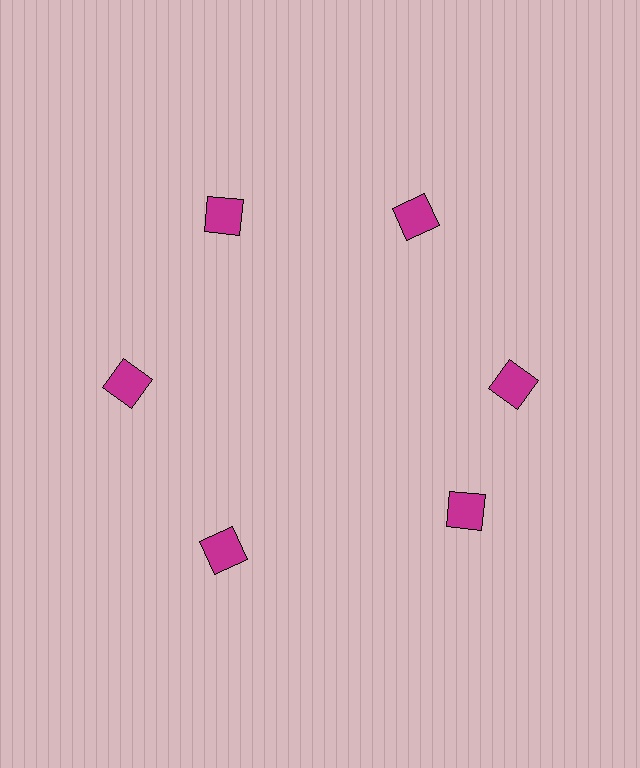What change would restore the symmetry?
The symmetry would be restored by rotating it back into even spacing with its neighbors so that all 6 squares sit at equal angles and equal distance from the center.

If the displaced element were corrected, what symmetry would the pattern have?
It would have 6-fold rotational symmetry — the pattern would map onto itself every 60 degrees.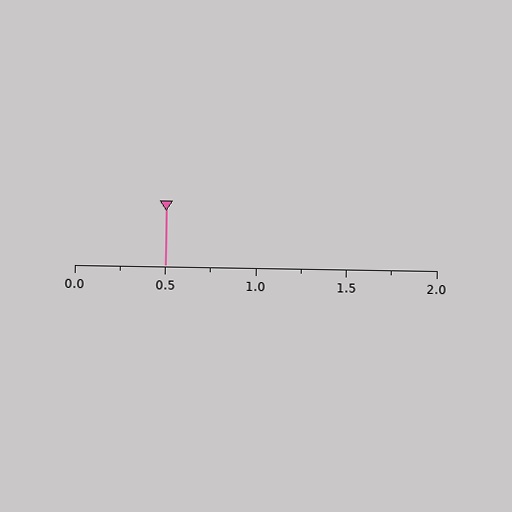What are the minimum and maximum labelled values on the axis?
The axis runs from 0.0 to 2.0.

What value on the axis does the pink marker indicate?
The marker indicates approximately 0.5.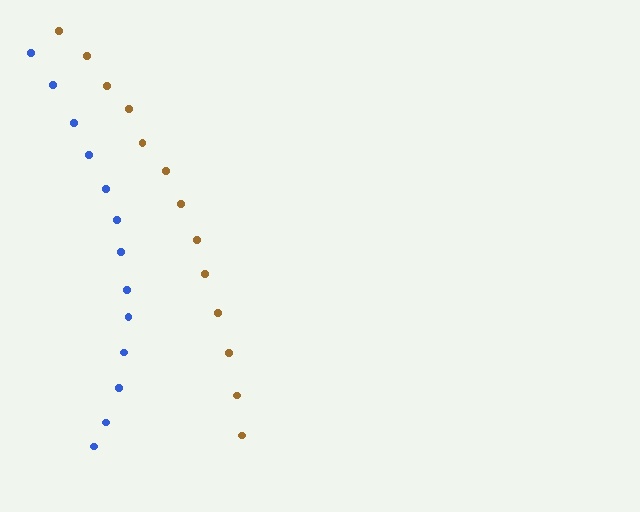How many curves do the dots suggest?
There are 2 distinct paths.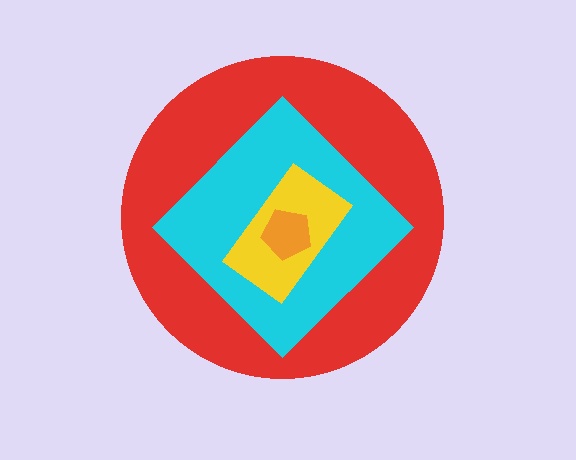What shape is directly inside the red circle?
The cyan diamond.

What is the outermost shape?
The red circle.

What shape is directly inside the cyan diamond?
The yellow rectangle.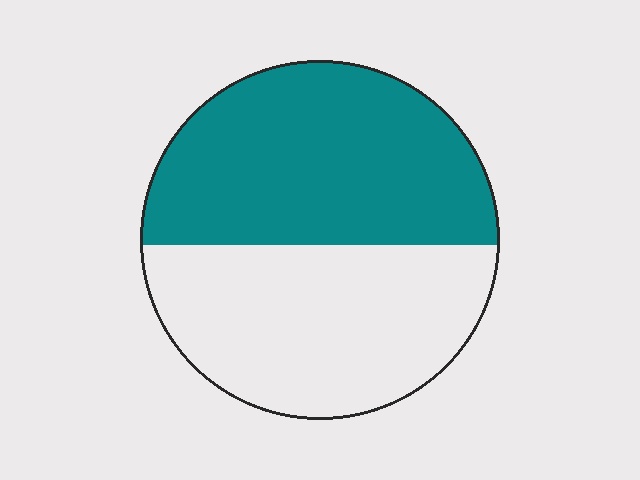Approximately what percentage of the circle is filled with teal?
Approximately 50%.